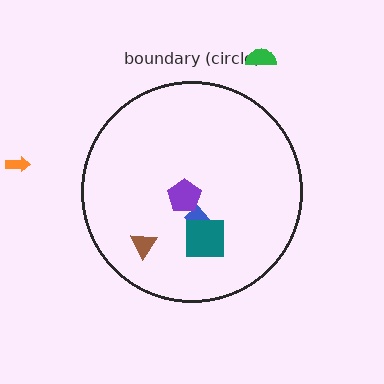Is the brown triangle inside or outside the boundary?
Inside.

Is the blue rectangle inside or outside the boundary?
Inside.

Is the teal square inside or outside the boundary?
Inside.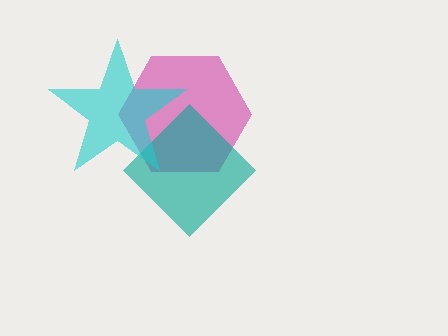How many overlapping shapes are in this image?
There are 3 overlapping shapes in the image.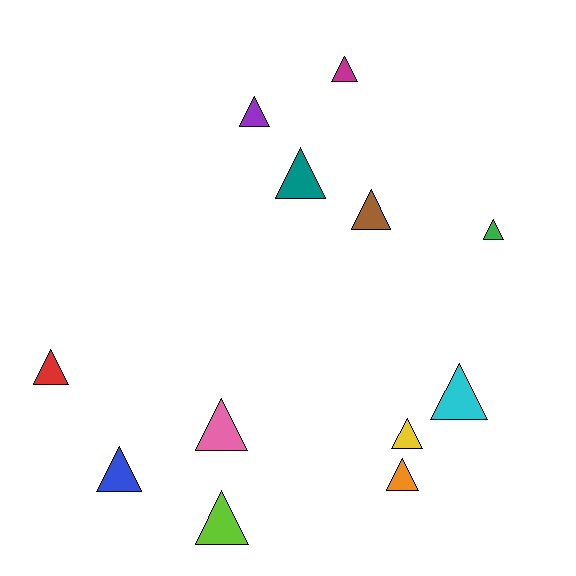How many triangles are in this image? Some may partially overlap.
There are 12 triangles.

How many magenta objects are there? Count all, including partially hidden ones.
There is 1 magenta object.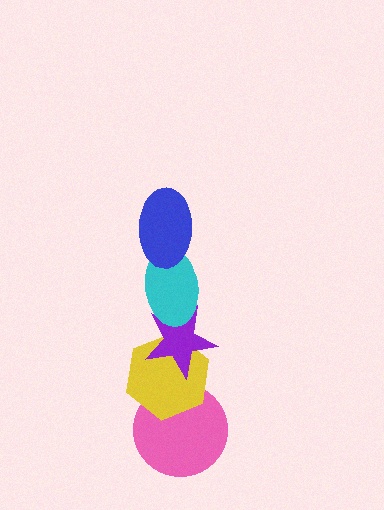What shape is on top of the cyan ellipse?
The blue ellipse is on top of the cyan ellipse.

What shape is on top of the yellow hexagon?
The purple star is on top of the yellow hexagon.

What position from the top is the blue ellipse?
The blue ellipse is 1st from the top.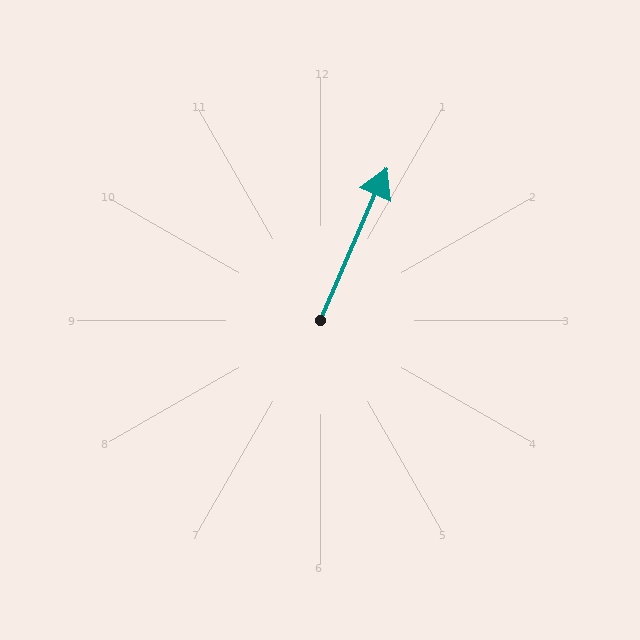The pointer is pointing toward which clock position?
Roughly 1 o'clock.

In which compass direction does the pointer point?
Northeast.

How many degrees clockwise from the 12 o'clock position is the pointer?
Approximately 24 degrees.